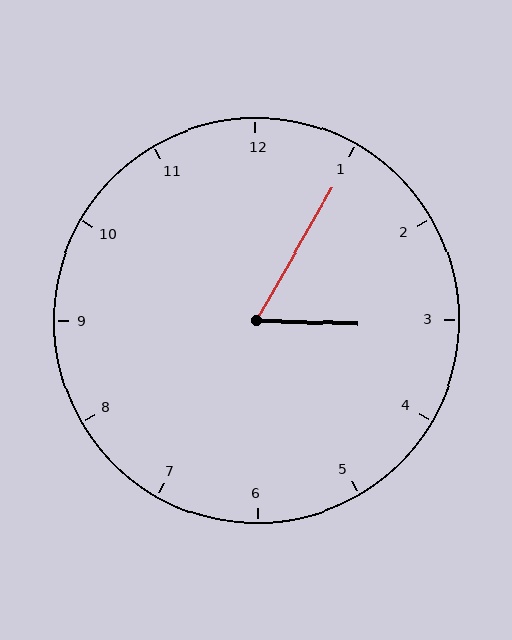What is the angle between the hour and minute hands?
Approximately 62 degrees.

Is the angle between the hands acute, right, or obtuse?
It is acute.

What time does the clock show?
3:05.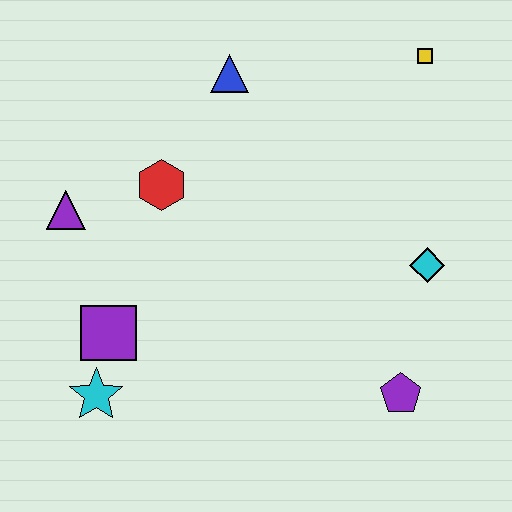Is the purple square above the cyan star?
Yes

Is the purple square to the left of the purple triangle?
No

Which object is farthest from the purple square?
The yellow square is farthest from the purple square.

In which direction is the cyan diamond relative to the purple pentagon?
The cyan diamond is above the purple pentagon.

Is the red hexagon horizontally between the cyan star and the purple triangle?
No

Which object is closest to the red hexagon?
The purple triangle is closest to the red hexagon.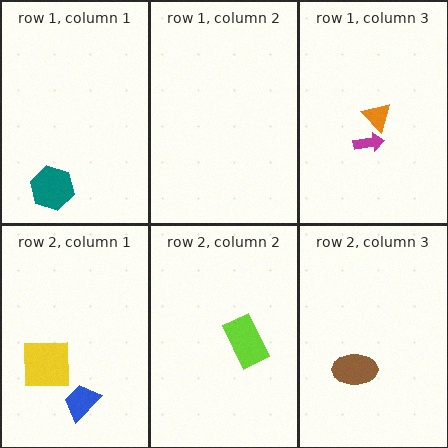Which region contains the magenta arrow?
The row 1, column 3 region.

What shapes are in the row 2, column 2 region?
The lime rectangle.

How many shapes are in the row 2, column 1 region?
2.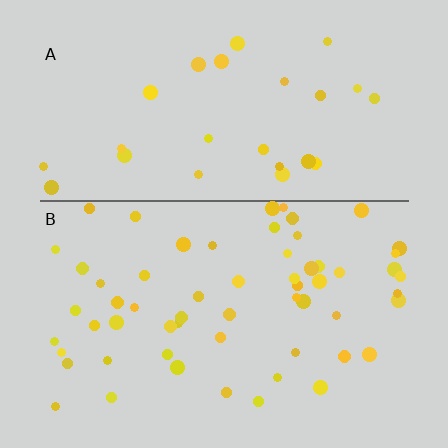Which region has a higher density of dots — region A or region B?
B (the bottom).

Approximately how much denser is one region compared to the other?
Approximately 2.2× — region B over region A.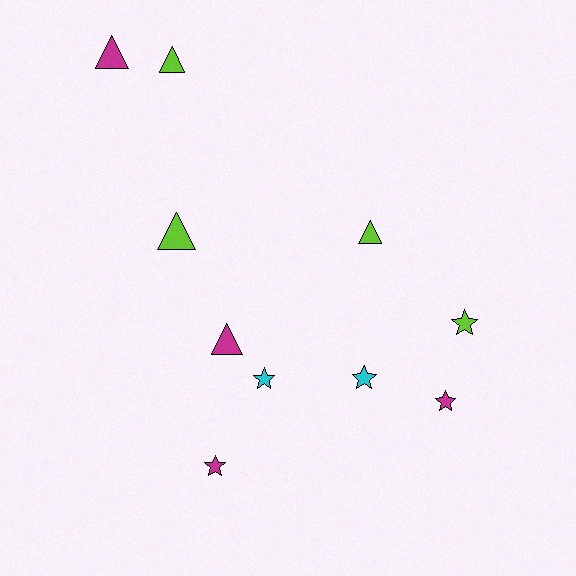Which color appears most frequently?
Magenta, with 4 objects.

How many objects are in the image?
There are 10 objects.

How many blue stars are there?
There are no blue stars.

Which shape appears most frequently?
Star, with 5 objects.